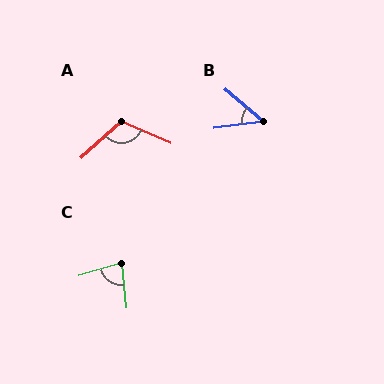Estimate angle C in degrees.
Approximately 79 degrees.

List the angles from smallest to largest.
B (47°), C (79°), A (114°).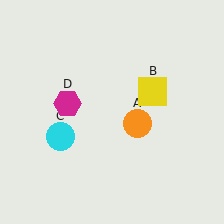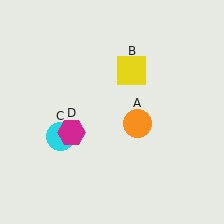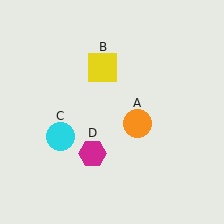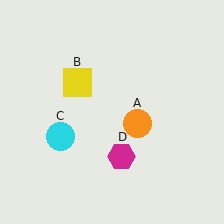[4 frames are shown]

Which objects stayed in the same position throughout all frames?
Orange circle (object A) and cyan circle (object C) remained stationary.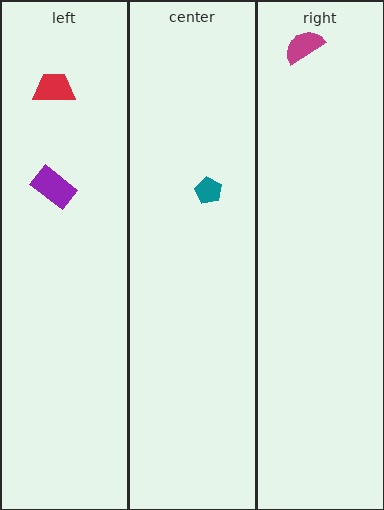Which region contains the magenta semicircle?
The right region.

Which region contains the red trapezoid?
The left region.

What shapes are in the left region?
The purple rectangle, the red trapezoid.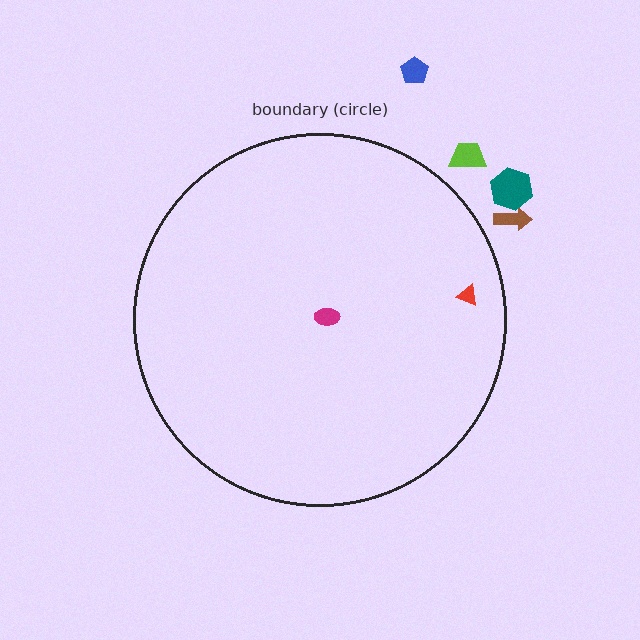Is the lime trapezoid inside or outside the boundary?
Outside.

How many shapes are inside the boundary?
2 inside, 4 outside.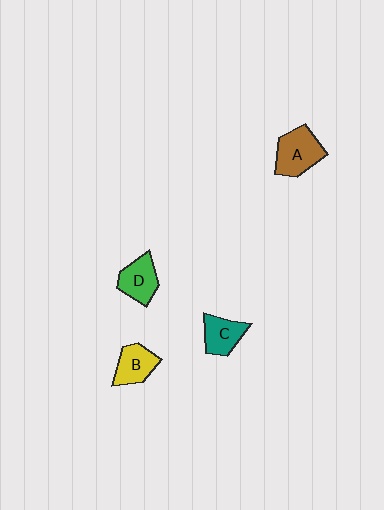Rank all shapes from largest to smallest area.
From largest to smallest: A (brown), D (green), B (yellow), C (teal).